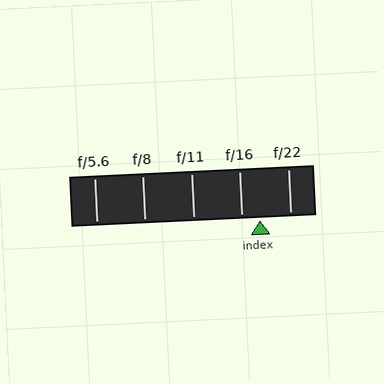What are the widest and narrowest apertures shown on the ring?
The widest aperture shown is f/5.6 and the narrowest is f/22.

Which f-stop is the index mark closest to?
The index mark is closest to f/16.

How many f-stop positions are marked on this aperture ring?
There are 5 f-stop positions marked.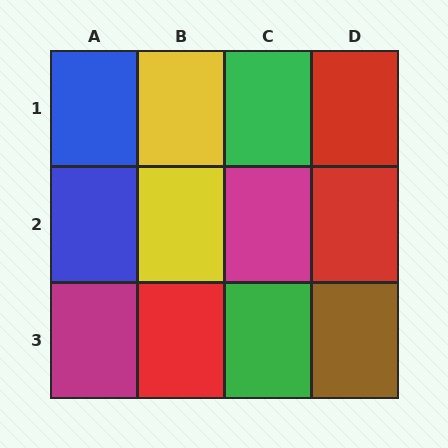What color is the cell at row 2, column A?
Blue.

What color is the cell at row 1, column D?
Red.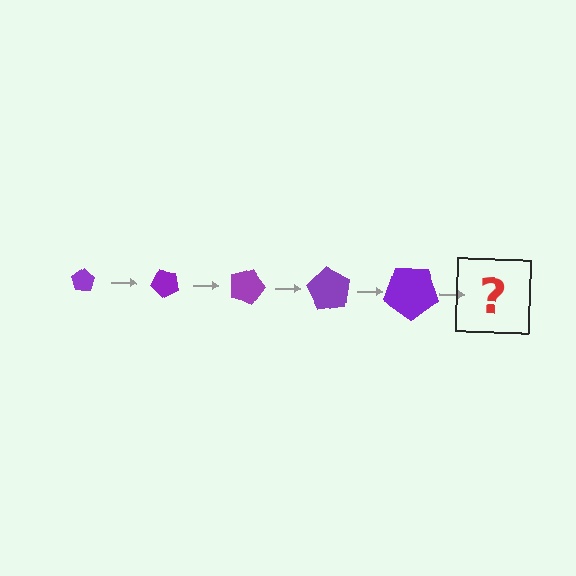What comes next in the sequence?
The next element should be a pentagon, larger than the previous one and rotated 225 degrees from the start.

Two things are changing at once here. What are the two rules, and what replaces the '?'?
The two rules are that the pentagon grows larger each step and it rotates 45 degrees each step. The '?' should be a pentagon, larger than the previous one and rotated 225 degrees from the start.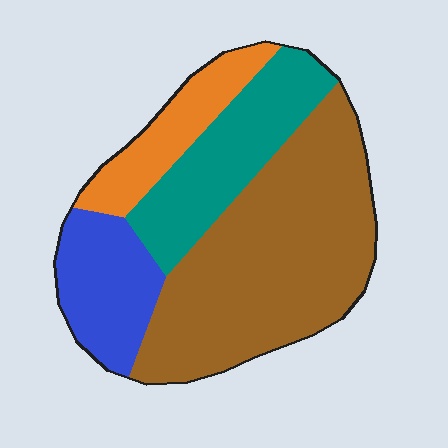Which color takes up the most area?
Brown, at roughly 50%.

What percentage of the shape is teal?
Teal takes up about one fifth (1/5) of the shape.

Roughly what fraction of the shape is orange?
Orange covers around 15% of the shape.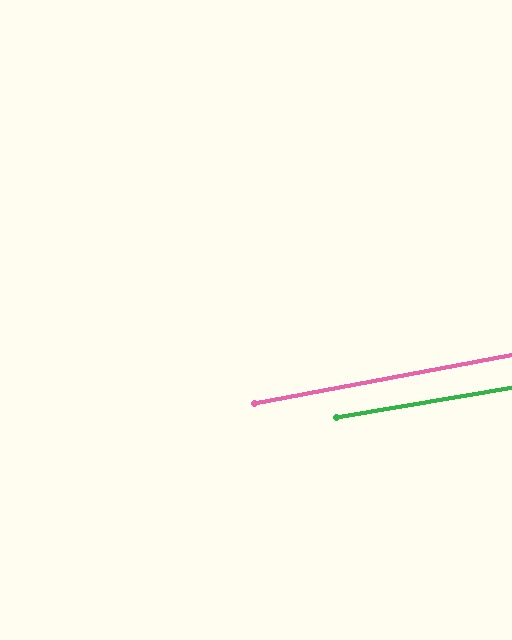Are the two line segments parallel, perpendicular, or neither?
Parallel — their directions differ by only 1.0°.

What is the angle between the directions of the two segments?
Approximately 1 degree.